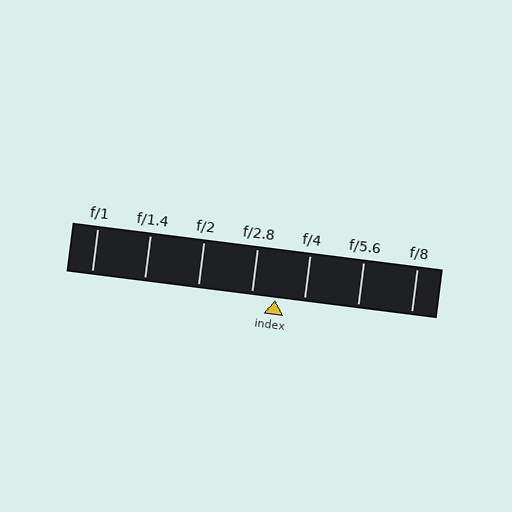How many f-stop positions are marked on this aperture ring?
There are 7 f-stop positions marked.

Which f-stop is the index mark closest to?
The index mark is closest to f/2.8.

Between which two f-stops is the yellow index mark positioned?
The index mark is between f/2.8 and f/4.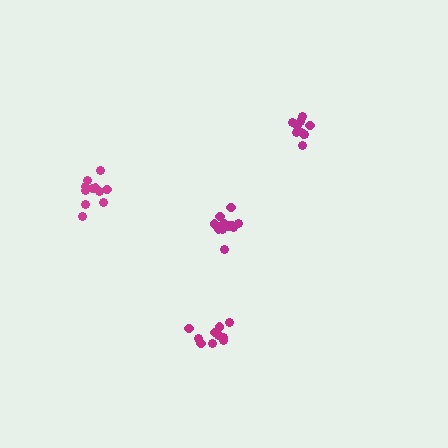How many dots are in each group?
Group 1: 10 dots, Group 2: 11 dots, Group 3: 14 dots, Group 4: 10 dots (45 total).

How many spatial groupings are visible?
There are 4 spatial groupings.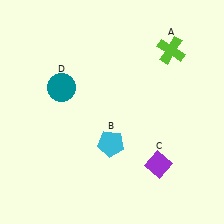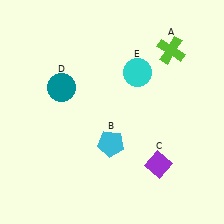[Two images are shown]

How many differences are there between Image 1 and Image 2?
There is 1 difference between the two images.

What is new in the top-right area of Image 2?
A cyan circle (E) was added in the top-right area of Image 2.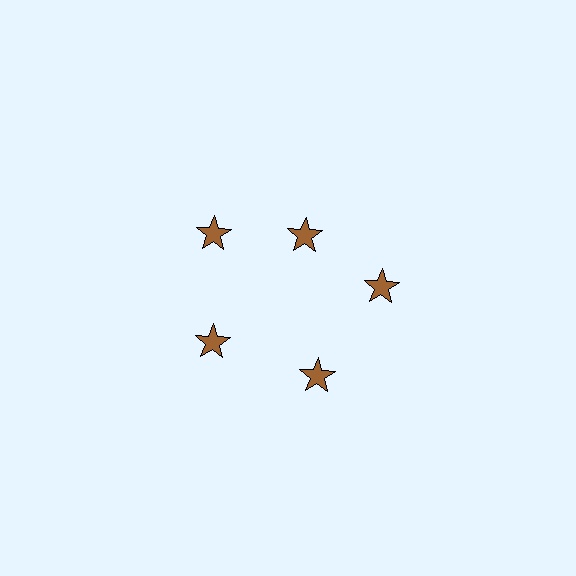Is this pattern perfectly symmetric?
No. The 5 brown stars are arranged in a ring, but one element near the 1 o'clock position is pulled inward toward the center, breaking the 5-fold rotational symmetry.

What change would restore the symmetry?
The symmetry would be restored by moving it outward, back onto the ring so that all 5 stars sit at equal angles and equal distance from the center.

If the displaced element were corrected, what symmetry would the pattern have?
It would have 5-fold rotational symmetry — the pattern would map onto itself every 72 degrees.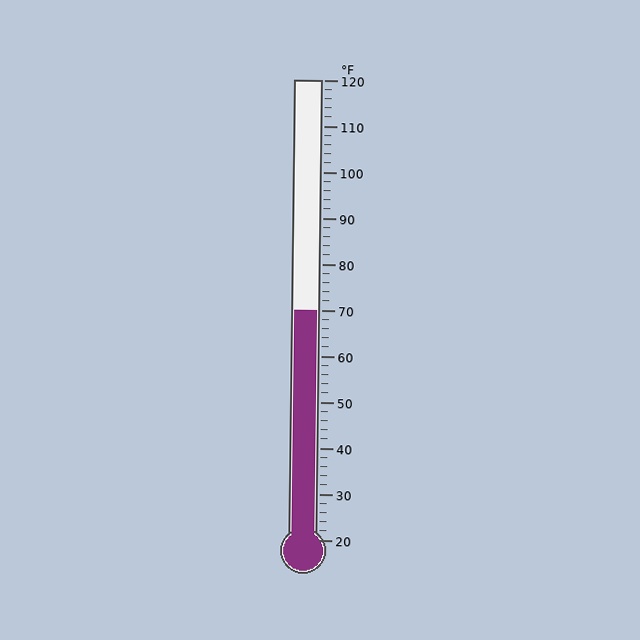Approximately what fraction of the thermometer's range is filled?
The thermometer is filled to approximately 50% of its range.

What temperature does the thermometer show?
The thermometer shows approximately 70°F.